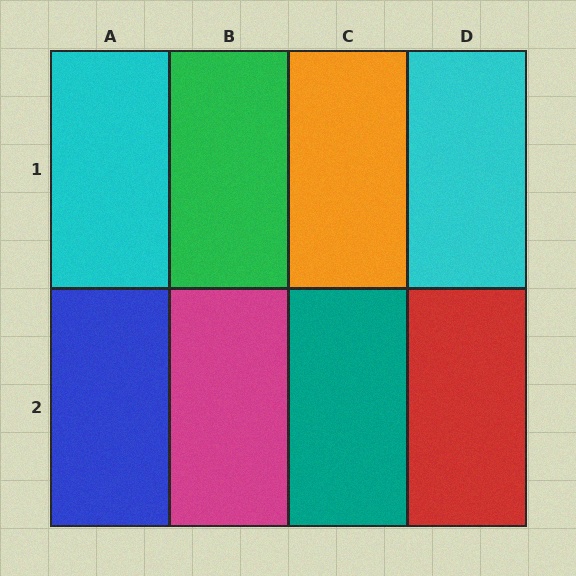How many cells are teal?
1 cell is teal.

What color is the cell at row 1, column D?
Cyan.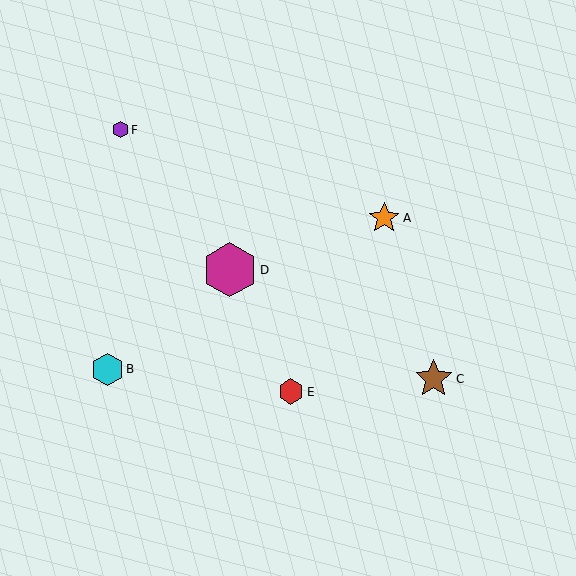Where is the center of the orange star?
The center of the orange star is at (384, 218).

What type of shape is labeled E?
Shape E is a red hexagon.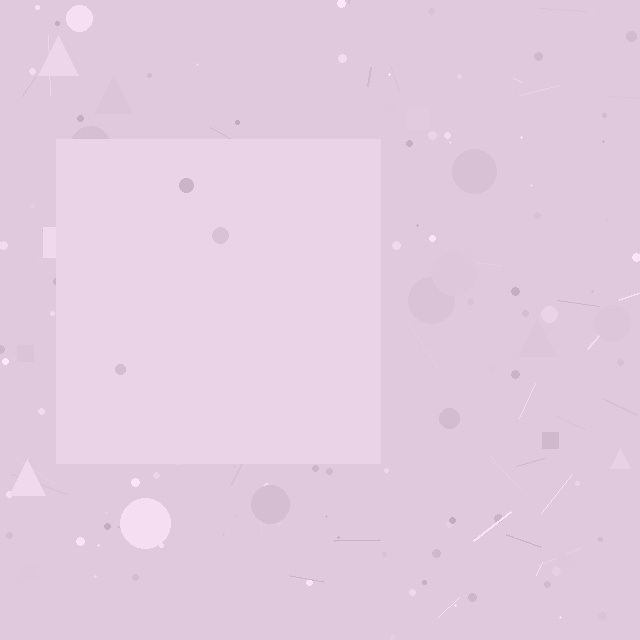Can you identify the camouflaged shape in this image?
The camouflaged shape is a square.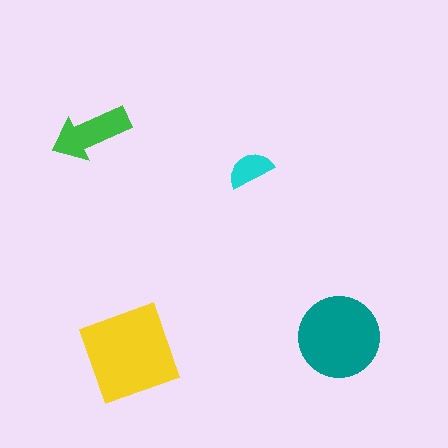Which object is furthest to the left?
The green arrow is leftmost.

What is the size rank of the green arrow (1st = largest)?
3rd.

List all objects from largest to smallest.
The yellow square, the teal circle, the green arrow, the cyan semicircle.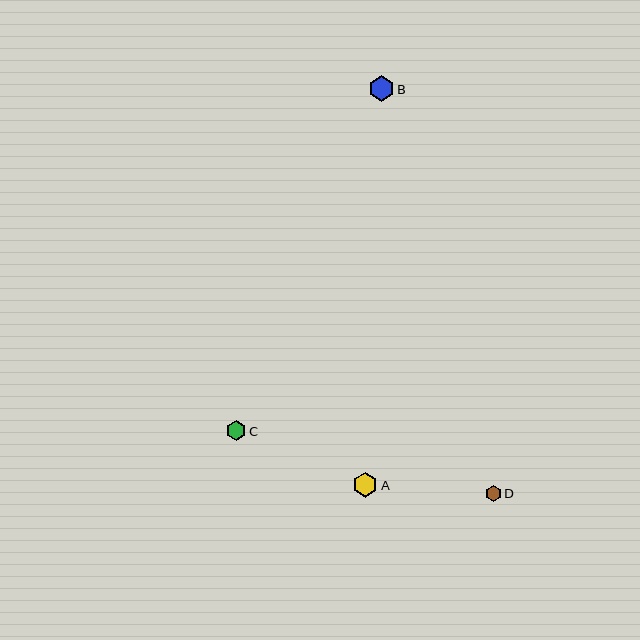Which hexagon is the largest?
Hexagon B is the largest with a size of approximately 25 pixels.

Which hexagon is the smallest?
Hexagon D is the smallest with a size of approximately 16 pixels.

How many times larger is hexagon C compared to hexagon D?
Hexagon C is approximately 1.2 times the size of hexagon D.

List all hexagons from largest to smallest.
From largest to smallest: B, A, C, D.